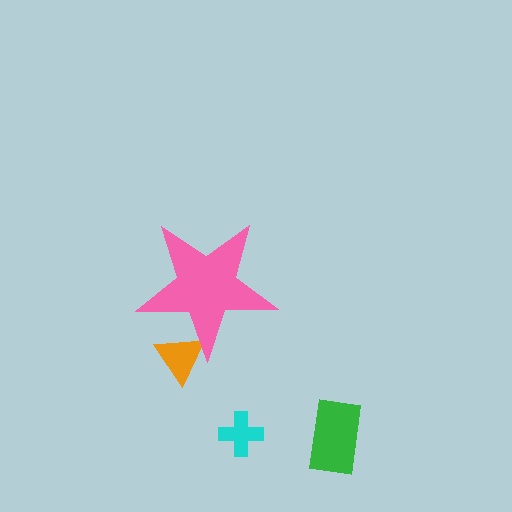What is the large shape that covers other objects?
A pink star.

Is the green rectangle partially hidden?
No, the green rectangle is fully visible.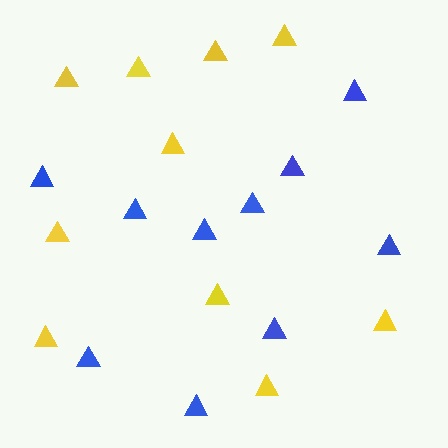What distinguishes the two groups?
There are 2 groups: one group of yellow triangles (10) and one group of blue triangles (10).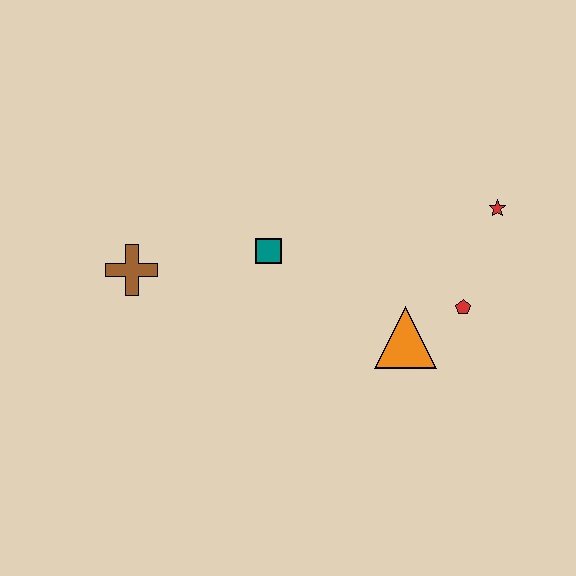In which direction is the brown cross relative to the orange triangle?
The brown cross is to the left of the orange triangle.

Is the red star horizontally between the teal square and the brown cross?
No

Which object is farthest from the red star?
The brown cross is farthest from the red star.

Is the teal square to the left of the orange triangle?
Yes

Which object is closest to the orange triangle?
The red pentagon is closest to the orange triangle.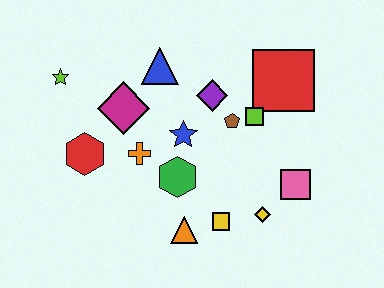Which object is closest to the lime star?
The magenta diamond is closest to the lime star.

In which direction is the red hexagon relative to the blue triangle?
The red hexagon is below the blue triangle.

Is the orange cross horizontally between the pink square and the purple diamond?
No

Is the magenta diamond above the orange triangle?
Yes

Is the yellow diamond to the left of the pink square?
Yes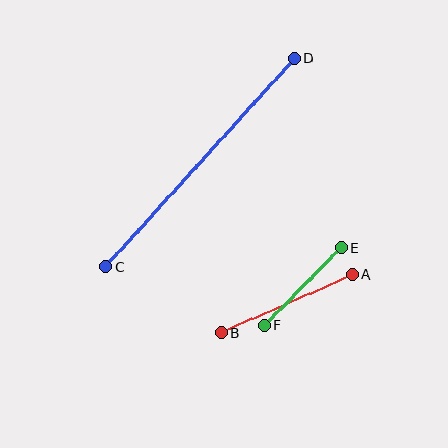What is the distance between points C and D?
The distance is approximately 281 pixels.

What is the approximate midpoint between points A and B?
The midpoint is at approximately (287, 304) pixels.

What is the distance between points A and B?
The distance is approximately 143 pixels.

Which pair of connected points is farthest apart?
Points C and D are farthest apart.